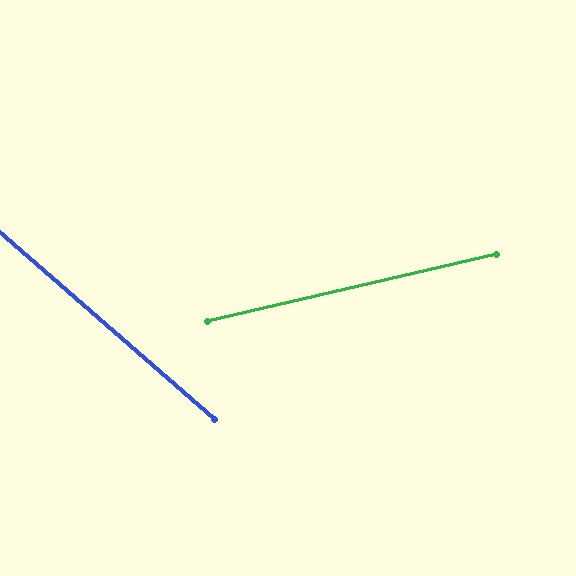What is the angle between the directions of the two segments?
Approximately 54 degrees.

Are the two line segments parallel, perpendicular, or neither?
Neither parallel nor perpendicular — they differ by about 54°.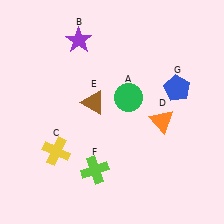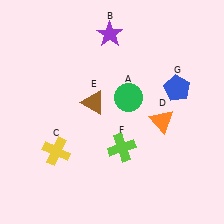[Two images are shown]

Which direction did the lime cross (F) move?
The lime cross (F) moved right.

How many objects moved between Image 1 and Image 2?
2 objects moved between the two images.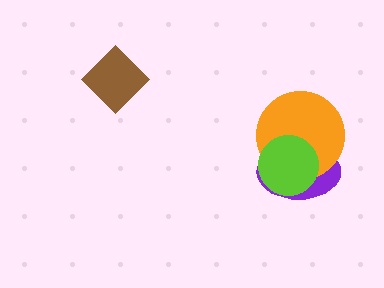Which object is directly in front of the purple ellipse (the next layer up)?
The orange circle is directly in front of the purple ellipse.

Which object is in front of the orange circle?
The lime circle is in front of the orange circle.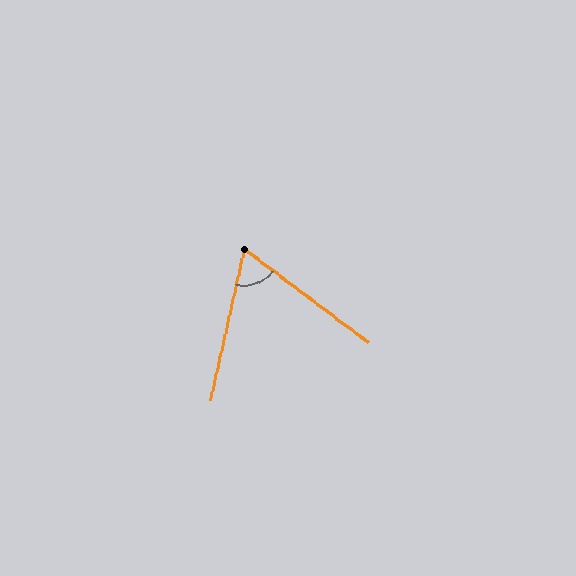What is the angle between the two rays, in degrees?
Approximately 66 degrees.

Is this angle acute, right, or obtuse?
It is acute.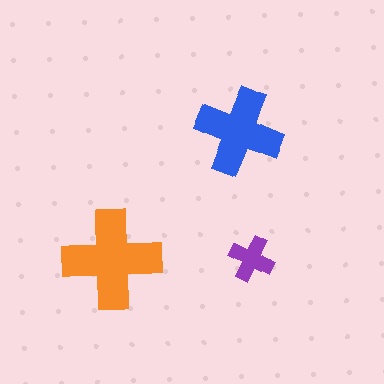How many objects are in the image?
There are 3 objects in the image.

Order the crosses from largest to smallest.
the orange one, the blue one, the purple one.